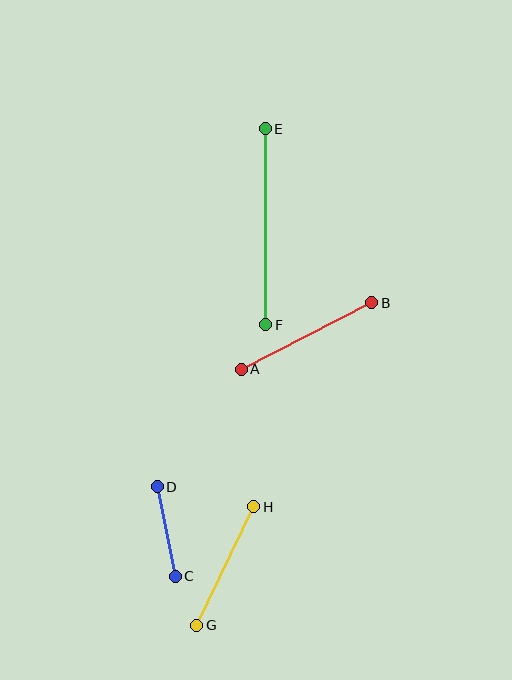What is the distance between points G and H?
The distance is approximately 131 pixels.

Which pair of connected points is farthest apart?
Points E and F are farthest apart.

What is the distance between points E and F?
The distance is approximately 196 pixels.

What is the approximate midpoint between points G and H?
The midpoint is at approximately (225, 566) pixels.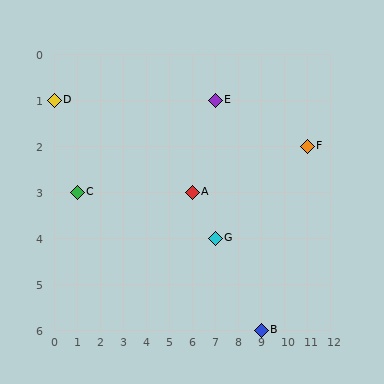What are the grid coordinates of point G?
Point G is at grid coordinates (7, 4).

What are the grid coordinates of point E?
Point E is at grid coordinates (7, 1).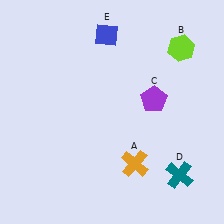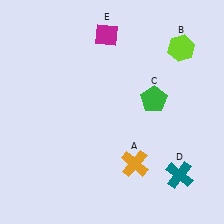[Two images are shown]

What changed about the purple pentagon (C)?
In Image 1, C is purple. In Image 2, it changed to green.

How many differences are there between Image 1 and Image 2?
There are 2 differences between the two images.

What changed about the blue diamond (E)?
In Image 1, E is blue. In Image 2, it changed to magenta.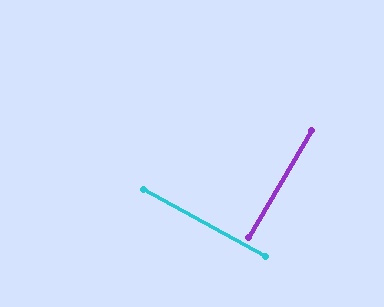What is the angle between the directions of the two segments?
Approximately 88 degrees.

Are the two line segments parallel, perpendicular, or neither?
Perpendicular — they meet at approximately 88°.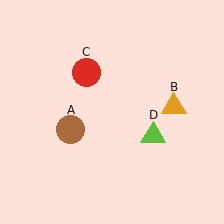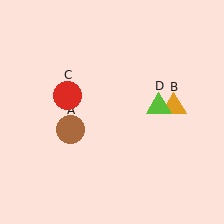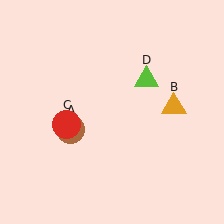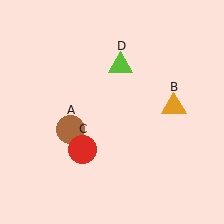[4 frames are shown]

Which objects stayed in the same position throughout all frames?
Brown circle (object A) and orange triangle (object B) remained stationary.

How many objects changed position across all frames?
2 objects changed position: red circle (object C), lime triangle (object D).